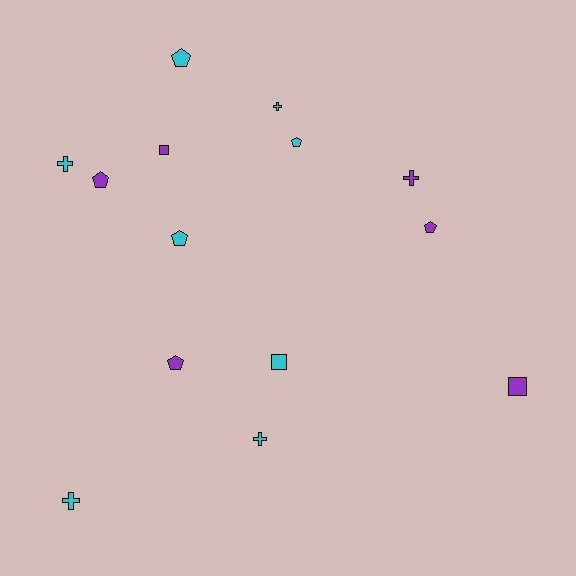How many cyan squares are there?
There is 1 cyan square.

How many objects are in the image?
There are 14 objects.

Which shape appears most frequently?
Pentagon, with 6 objects.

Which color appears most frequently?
Cyan, with 8 objects.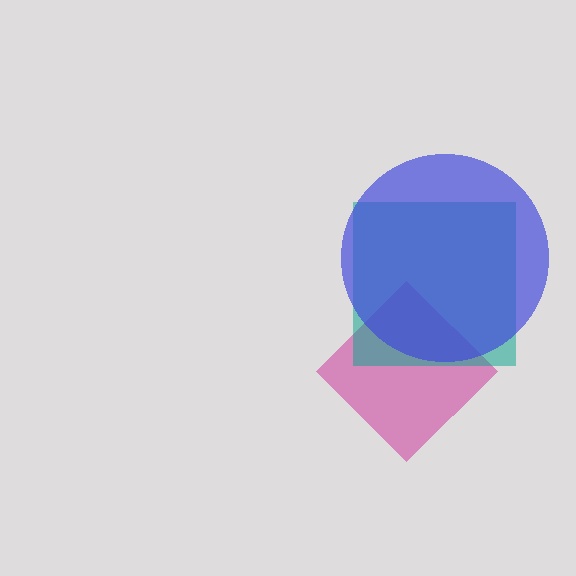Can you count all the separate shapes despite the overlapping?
Yes, there are 3 separate shapes.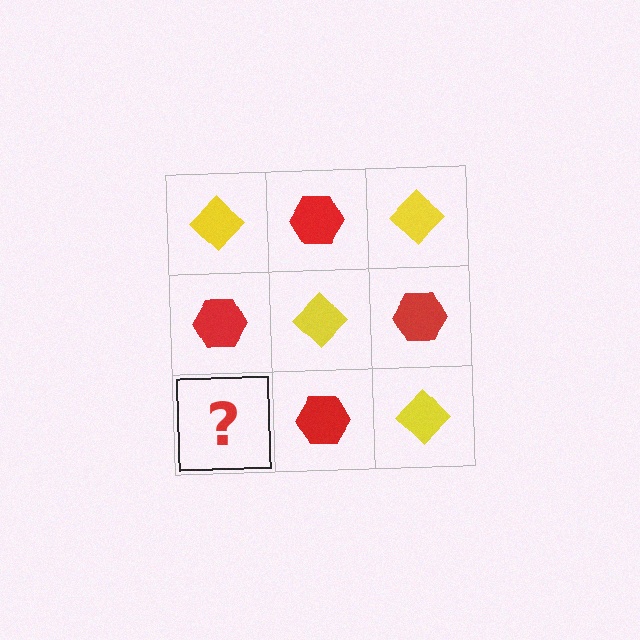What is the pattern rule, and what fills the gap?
The rule is that it alternates yellow diamond and red hexagon in a checkerboard pattern. The gap should be filled with a yellow diamond.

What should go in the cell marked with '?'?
The missing cell should contain a yellow diamond.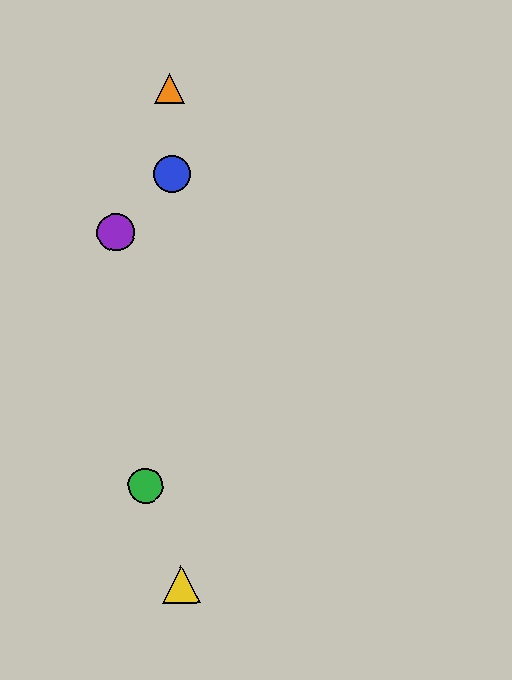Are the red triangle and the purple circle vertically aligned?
No, the red triangle is at x≈182 and the purple circle is at x≈116.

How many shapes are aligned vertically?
4 shapes (the red triangle, the blue circle, the yellow triangle, the orange triangle) are aligned vertically.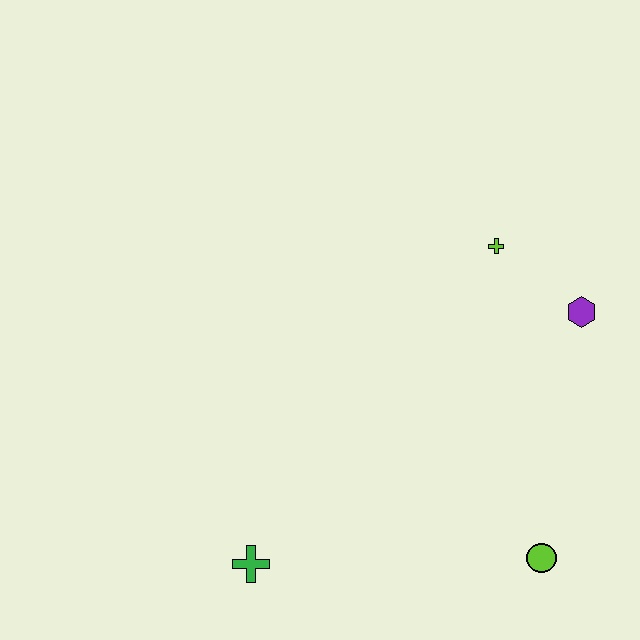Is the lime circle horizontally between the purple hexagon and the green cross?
Yes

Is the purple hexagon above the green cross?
Yes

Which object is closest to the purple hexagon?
The lime cross is closest to the purple hexagon.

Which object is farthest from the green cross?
The purple hexagon is farthest from the green cross.